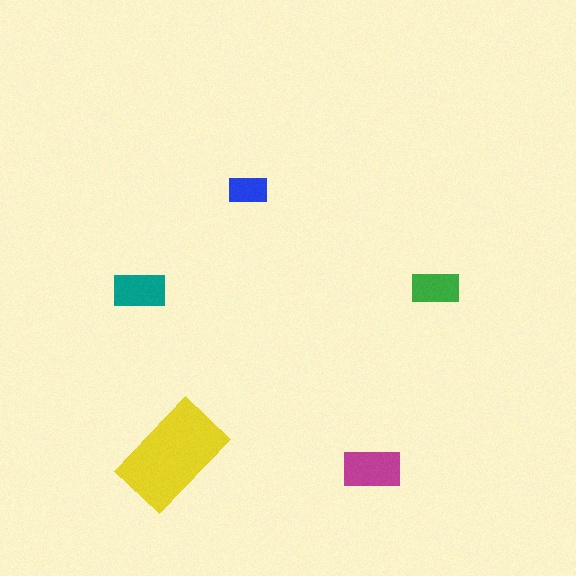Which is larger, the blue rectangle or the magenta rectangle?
The magenta one.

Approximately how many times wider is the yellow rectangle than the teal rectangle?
About 2 times wider.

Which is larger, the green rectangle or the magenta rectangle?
The magenta one.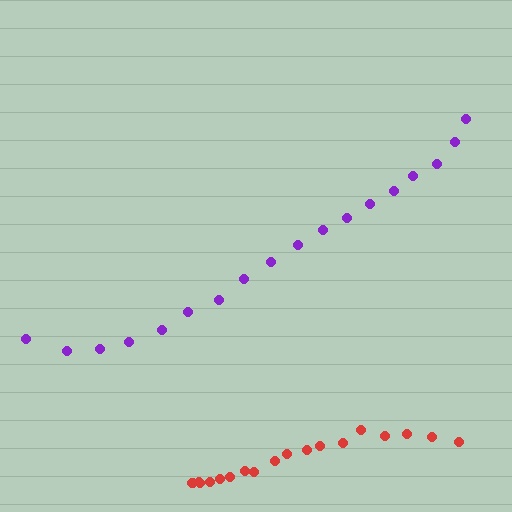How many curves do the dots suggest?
There are 2 distinct paths.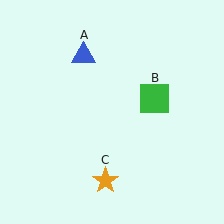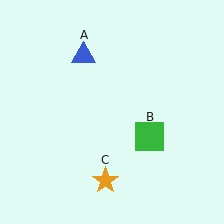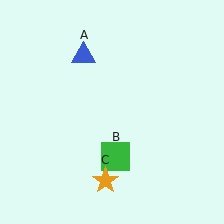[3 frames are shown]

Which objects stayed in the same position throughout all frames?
Blue triangle (object A) and orange star (object C) remained stationary.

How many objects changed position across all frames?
1 object changed position: green square (object B).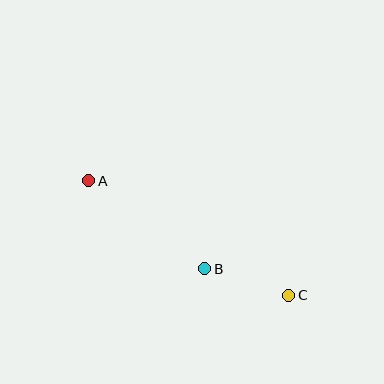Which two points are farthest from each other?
Points A and C are farthest from each other.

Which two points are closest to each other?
Points B and C are closest to each other.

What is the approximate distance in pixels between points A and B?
The distance between A and B is approximately 146 pixels.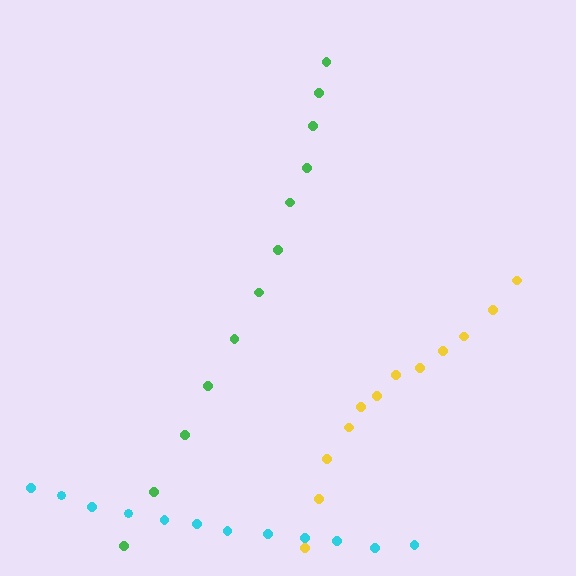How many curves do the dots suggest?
There are 3 distinct paths.